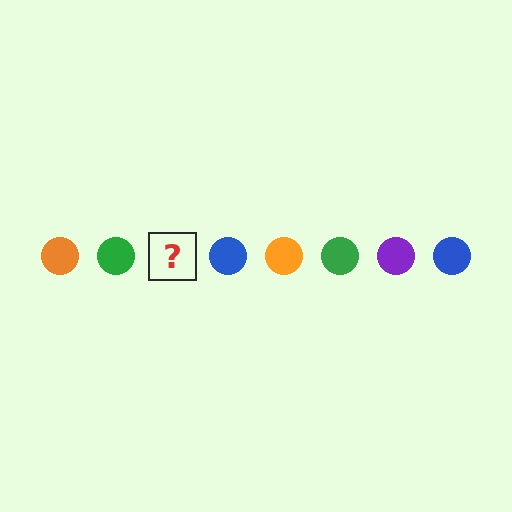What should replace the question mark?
The question mark should be replaced with a purple circle.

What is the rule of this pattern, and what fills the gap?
The rule is that the pattern cycles through orange, green, purple, blue circles. The gap should be filled with a purple circle.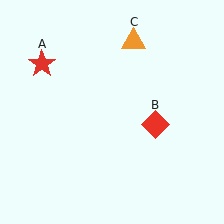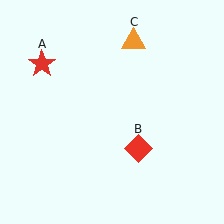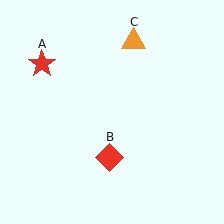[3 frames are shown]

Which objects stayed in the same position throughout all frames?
Red star (object A) and orange triangle (object C) remained stationary.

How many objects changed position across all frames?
1 object changed position: red diamond (object B).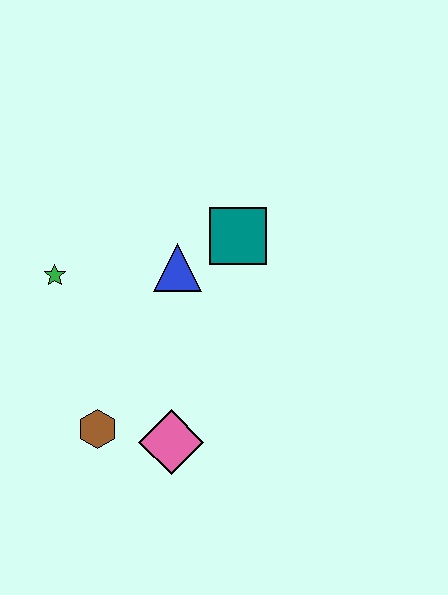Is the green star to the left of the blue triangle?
Yes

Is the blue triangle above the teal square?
No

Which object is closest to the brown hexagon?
The pink diamond is closest to the brown hexagon.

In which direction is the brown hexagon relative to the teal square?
The brown hexagon is below the teal square.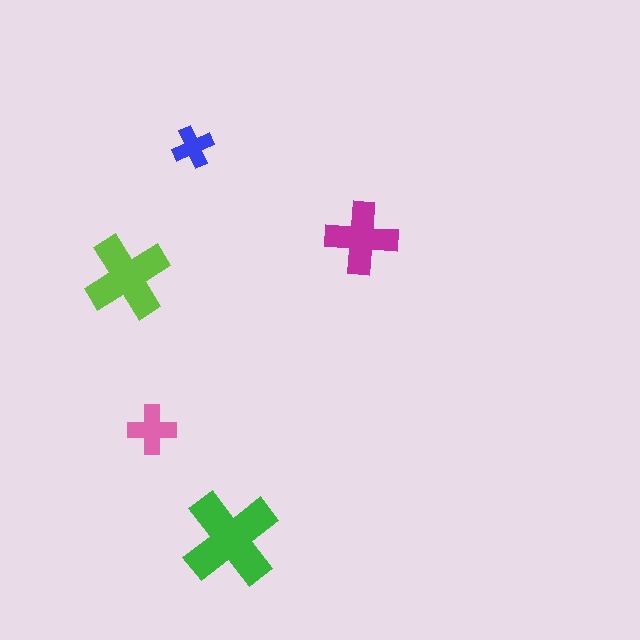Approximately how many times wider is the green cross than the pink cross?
About 2 times wider.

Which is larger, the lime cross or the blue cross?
The lime one.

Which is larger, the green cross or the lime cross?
The green one.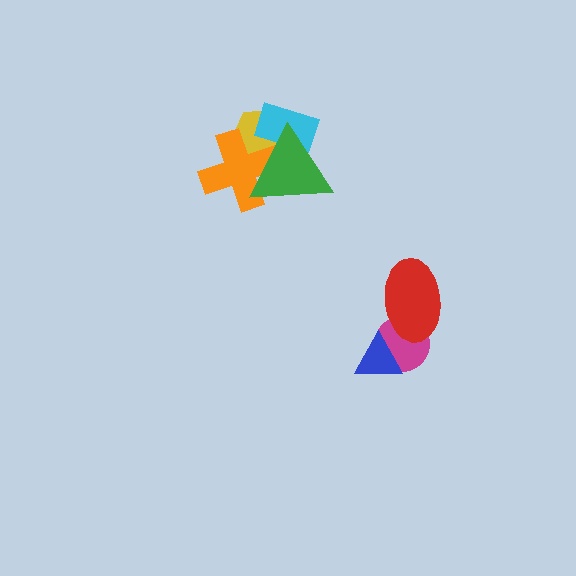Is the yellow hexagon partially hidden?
Yes, it is partially covered by another shape.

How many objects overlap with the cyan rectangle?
2 objects overlap with the cyan rectangle.